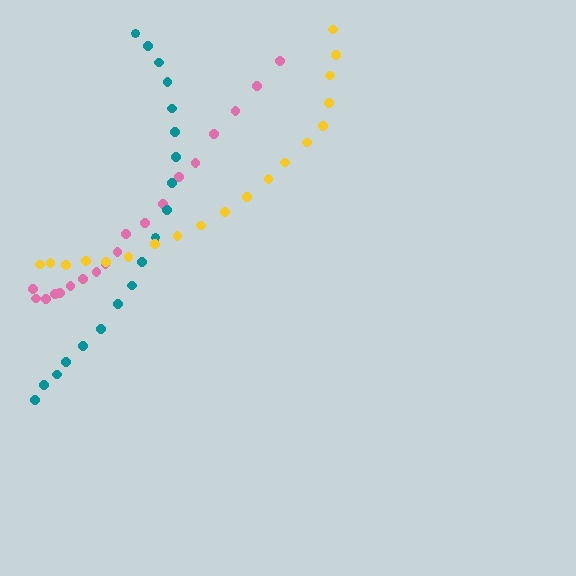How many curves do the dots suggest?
There are 3 distinct paths.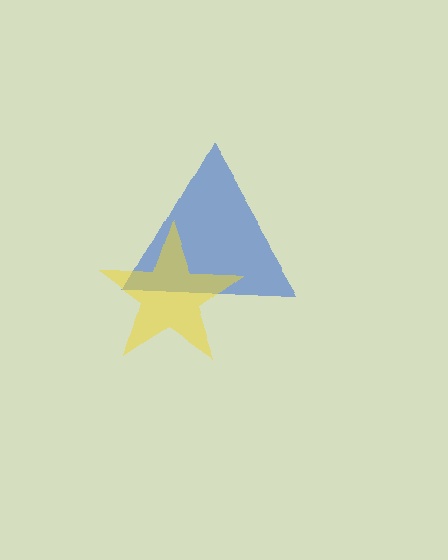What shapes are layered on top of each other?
The layered shapes are: a blue triangle, a yellow star.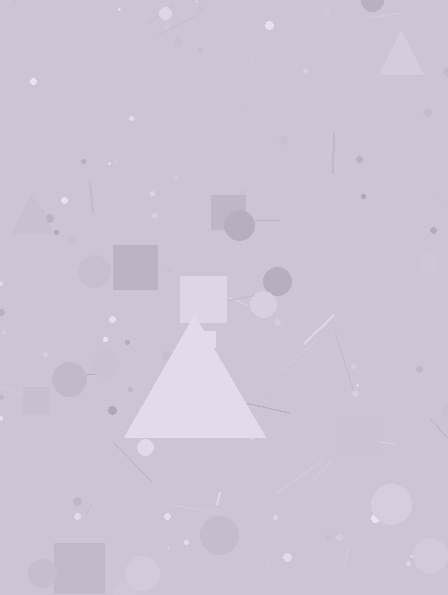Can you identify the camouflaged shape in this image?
The camouflaged shape is a triangle.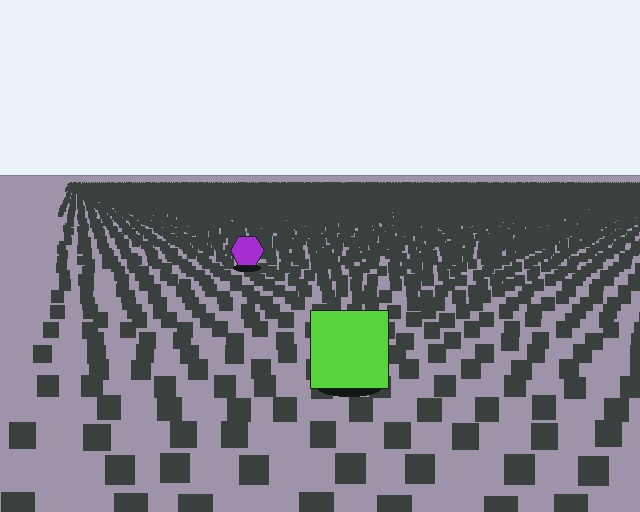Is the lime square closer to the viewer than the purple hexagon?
Yes. The lime square is closer — you can tell from the texture gradient: the ground texture is coarser near it.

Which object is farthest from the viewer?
The purple hexagon is farthest from the viewer. It appears smaller and the ground texture around it is denser.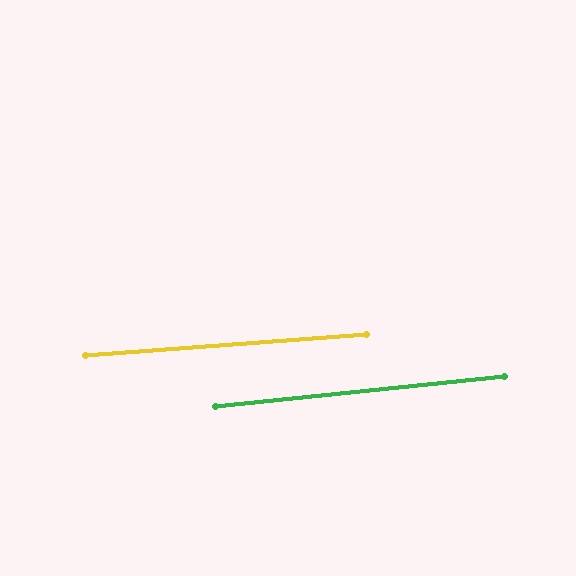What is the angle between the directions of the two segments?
Approximately 2 degrees.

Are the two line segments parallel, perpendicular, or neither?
Parallel — their directions differ by only 1.6°.